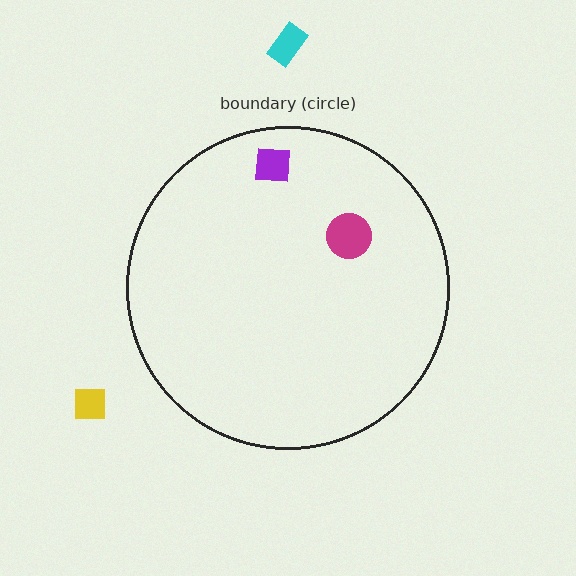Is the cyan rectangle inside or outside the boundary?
Outside.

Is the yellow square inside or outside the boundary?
Outside.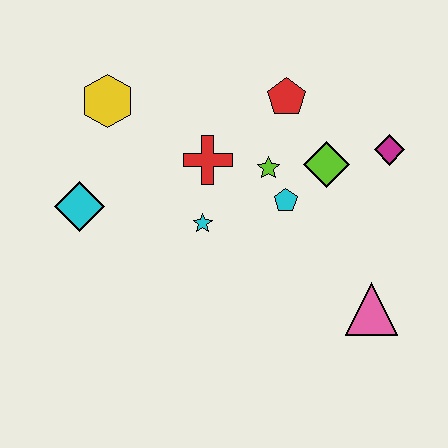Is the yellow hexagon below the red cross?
No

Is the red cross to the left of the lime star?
Yes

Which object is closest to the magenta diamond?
The lime diamond is closest to the magenta diamond.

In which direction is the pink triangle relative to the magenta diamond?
The pink triangle is below the magenta diamond.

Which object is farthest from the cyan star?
The magenta diamond is farthest from the cyan star.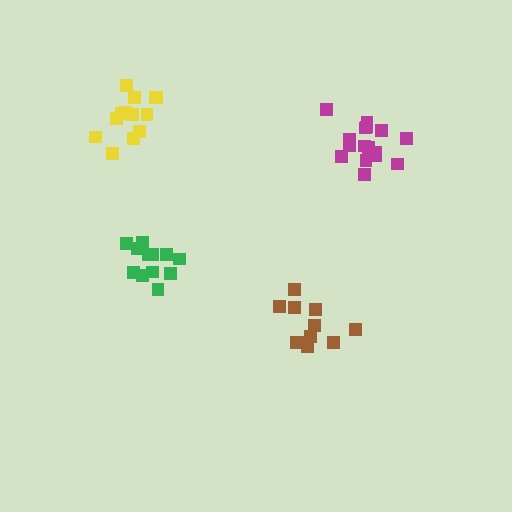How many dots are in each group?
Group 1: 12 dots, Group 2: 12 dots, Group 3: 16 dots, Group 4: 13 dots (53 total).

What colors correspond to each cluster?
The clusters are colored: brown, green, magenta, yellow.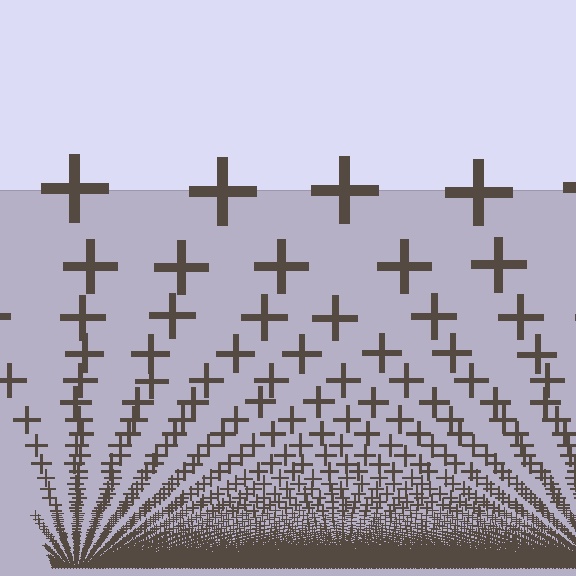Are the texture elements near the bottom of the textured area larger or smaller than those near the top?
Smaller. The gradient is inverted — elements near the bottom are smaller and denser.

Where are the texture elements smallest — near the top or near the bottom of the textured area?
Near the bottom.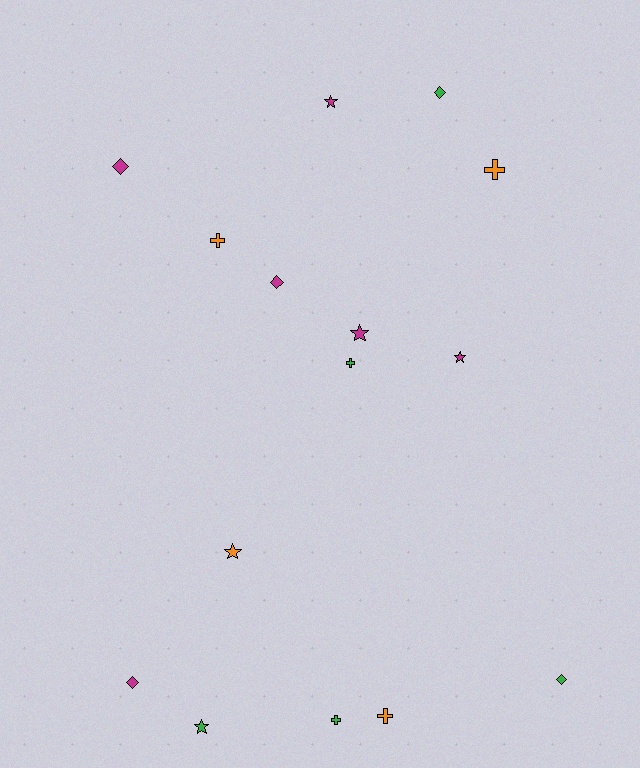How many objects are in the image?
There are 15 objects.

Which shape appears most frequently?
Star, with 5 objects.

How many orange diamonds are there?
There are no orange diamonds.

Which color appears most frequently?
Magenta, with 6 objects.